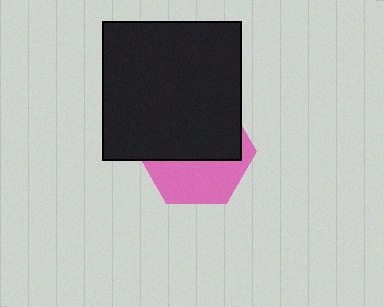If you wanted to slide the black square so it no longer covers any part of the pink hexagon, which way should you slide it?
Slide it up — that is the most direct way to separate the two shapes.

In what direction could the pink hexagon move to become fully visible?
The pink hexagon could move down. That would shift it out from behind the black square entirely.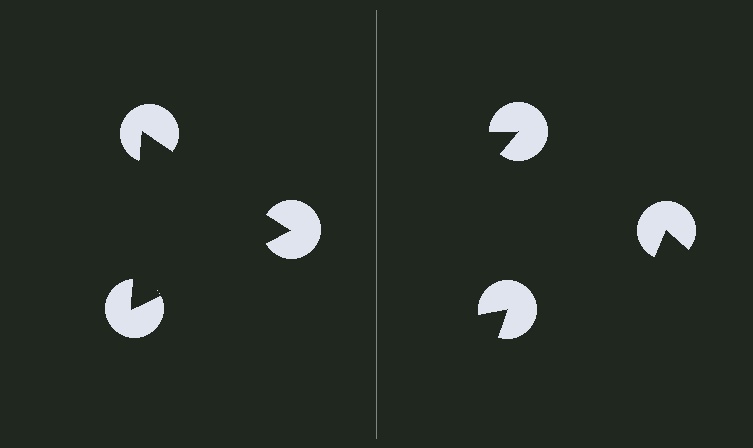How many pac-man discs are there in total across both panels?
6 — 3 on each side.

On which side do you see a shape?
An illusory triangle appears on the left side. On the right side the wedge cuts are rotated, so no coherent shape forms.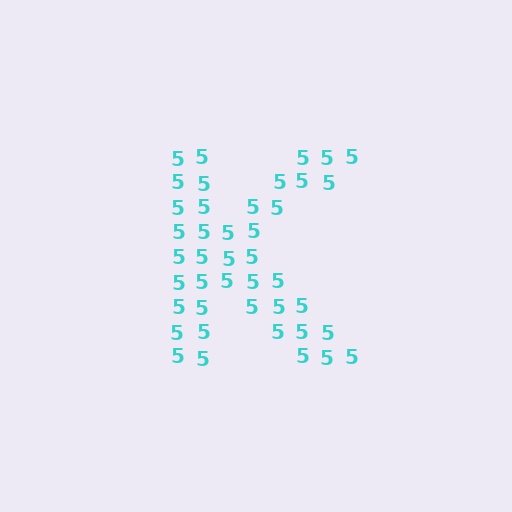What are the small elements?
The small elements are digit 5's.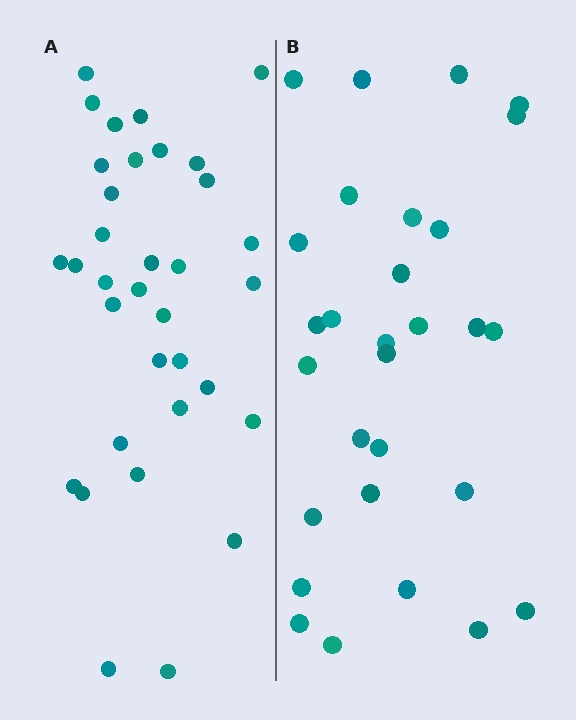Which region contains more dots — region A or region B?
Region A (the left region) has more dots.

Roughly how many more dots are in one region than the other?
Region A has about 5 more dots than region B.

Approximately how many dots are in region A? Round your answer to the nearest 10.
About 30 dots. (The exact count is 34, which rounds to 30.)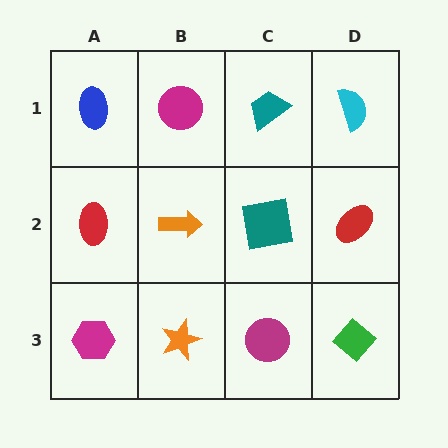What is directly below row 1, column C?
A teal square.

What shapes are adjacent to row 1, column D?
A red ellipse (row 2, column D), a teal trapezoid (row 1, column C).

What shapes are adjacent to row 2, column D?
A cyan semicircle (row 1, column D), a green diamond (row 3, column D), a teal square (row 2, column C).